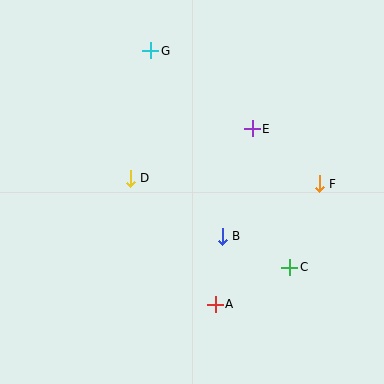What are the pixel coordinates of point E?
Point E is at (252, 129).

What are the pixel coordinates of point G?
Point G is at (151, 51).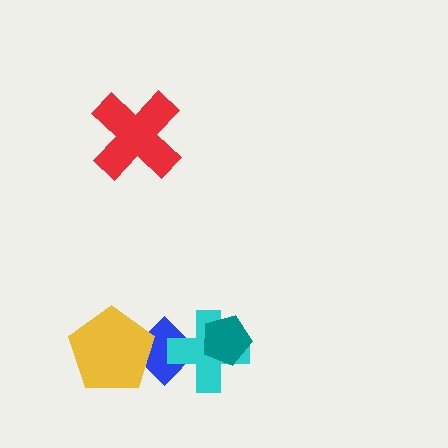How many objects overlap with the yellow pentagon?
1 object overlaps with the yellow pentagon.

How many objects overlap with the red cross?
0 objects overlap with the red cross.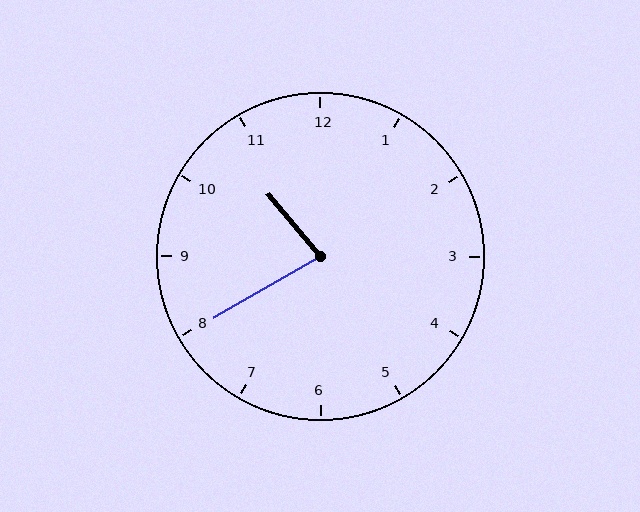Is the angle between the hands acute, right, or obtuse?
It is acute.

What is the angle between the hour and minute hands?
Approximately 80 degrees.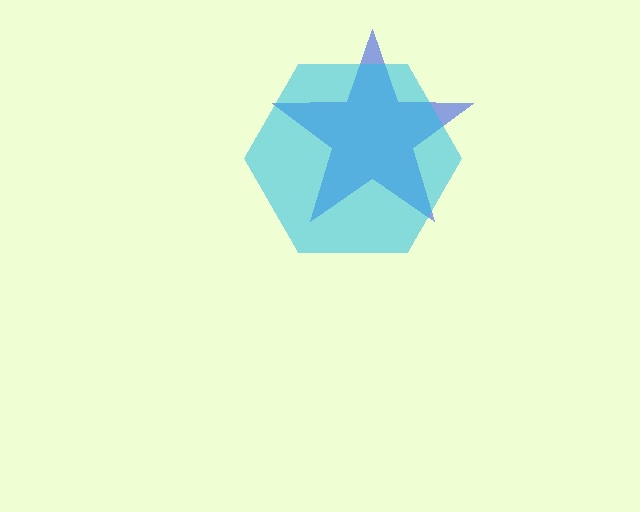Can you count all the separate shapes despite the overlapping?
Yes, there are 2 separate shapes.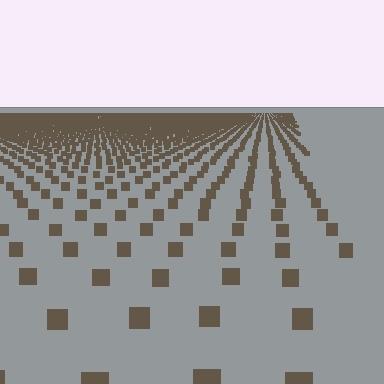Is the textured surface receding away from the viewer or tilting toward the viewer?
The surface is receding away from the viewer. Texture elements get smaller and denser toward the top.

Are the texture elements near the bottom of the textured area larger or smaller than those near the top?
Larger. Near the bottom, elements are closer to the viewer and appear at a bigger on-screen size.